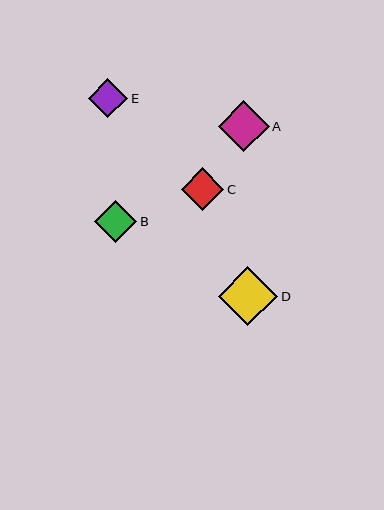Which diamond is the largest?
Diamond D is the largest with a size of approximately 59 pixels.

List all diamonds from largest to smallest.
From largest to smallest: D, A, C, B, E.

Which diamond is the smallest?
Diamond E is the smallest with a size of approximately 40 pixels.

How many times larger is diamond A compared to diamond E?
Diamond A is approximately 1.3 times the size of diamond E.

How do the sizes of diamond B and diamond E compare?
Diamond B and diamond E are approximately the same size.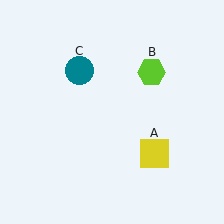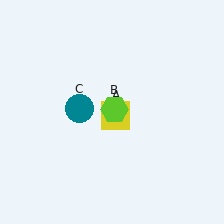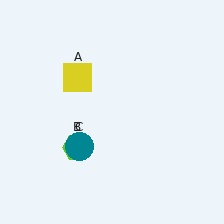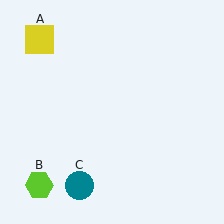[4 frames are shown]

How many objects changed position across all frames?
3 objects changed position: yellow square (object A), lime hexagon (object B), teal circle (object C).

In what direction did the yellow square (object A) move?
The yellow square (object A) moved up and to the left.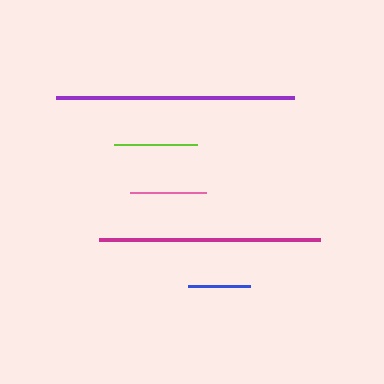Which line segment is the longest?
The purple line is the longest at approximately 238 pixels.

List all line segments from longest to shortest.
From longest to shortest: purple, magenta, lime, pink, blue.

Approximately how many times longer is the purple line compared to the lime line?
The purple line is approximately 2.9 times the length of the lime line.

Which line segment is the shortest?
The blue line is the shortest at approximately 62 pixels.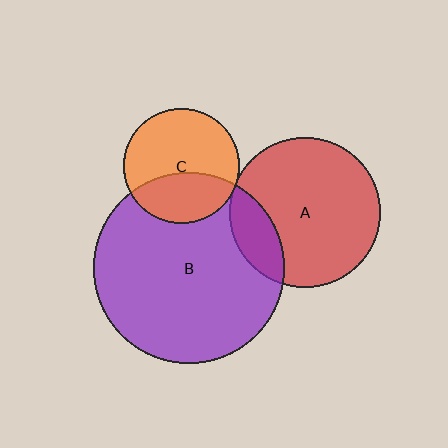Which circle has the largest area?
Circle B (purple).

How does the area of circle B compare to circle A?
Approximately 1.6 times.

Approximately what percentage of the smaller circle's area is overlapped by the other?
Approximately 20%.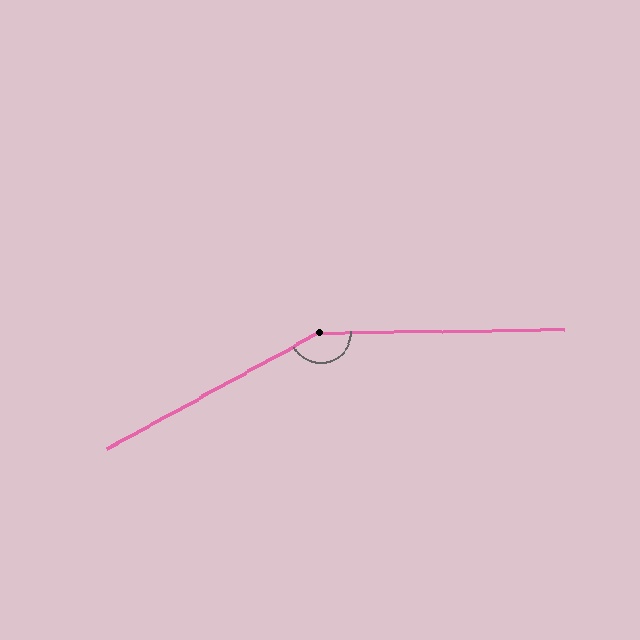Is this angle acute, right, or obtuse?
It is obtuse.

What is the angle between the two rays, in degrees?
Approximately 152 degrees.